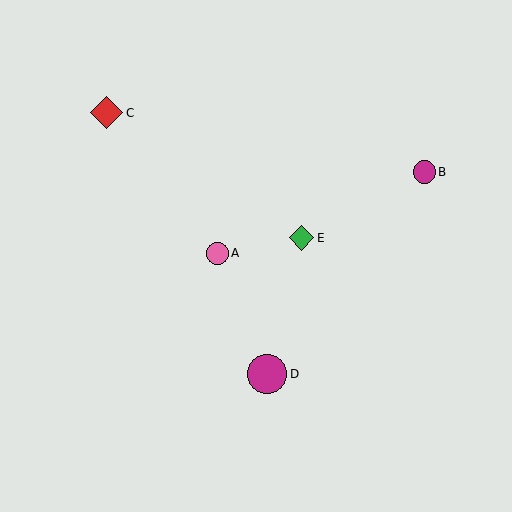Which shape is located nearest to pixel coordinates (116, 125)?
The red diamond (labeled C) at (107, 113) is nearest to that location.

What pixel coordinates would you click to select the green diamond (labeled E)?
Click at (301, 238) to select the green diamond E.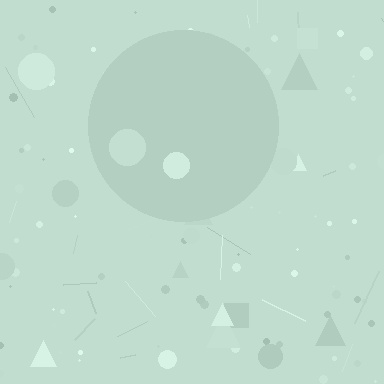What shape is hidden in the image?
A circle is hidden in the image.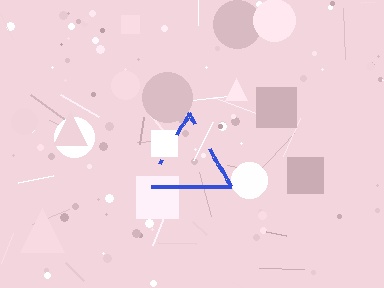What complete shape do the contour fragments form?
The contour fragments form a triangle.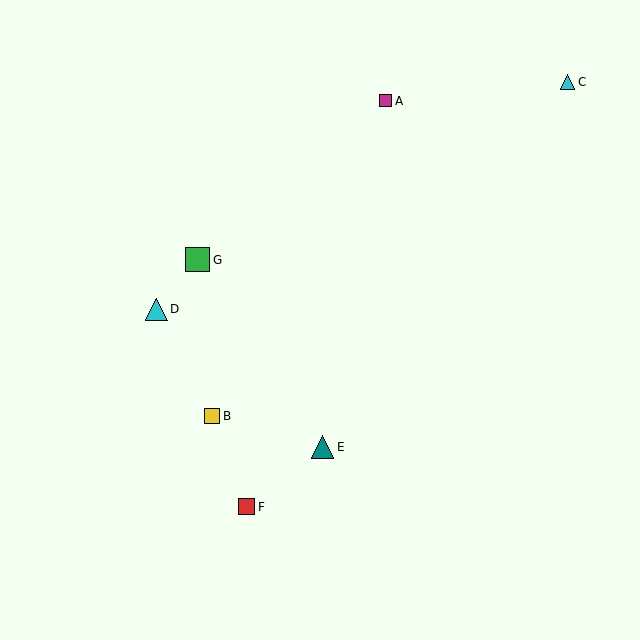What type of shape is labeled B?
Shape B is a yellow square.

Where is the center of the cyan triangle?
The center of the cyan triangle is at (156, 309).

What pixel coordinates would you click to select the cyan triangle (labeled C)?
Click at (568, 82) to select the cyan triangle C.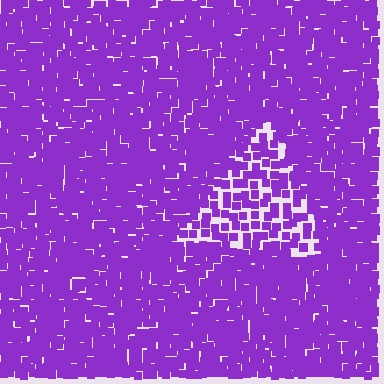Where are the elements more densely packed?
The elements are more densely packed outside the triangle boundary.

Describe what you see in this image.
The image contains small purple elements arranged at two different densities. A triangle-shaped region is visible where the elements are less densely packed than the surrounding area.